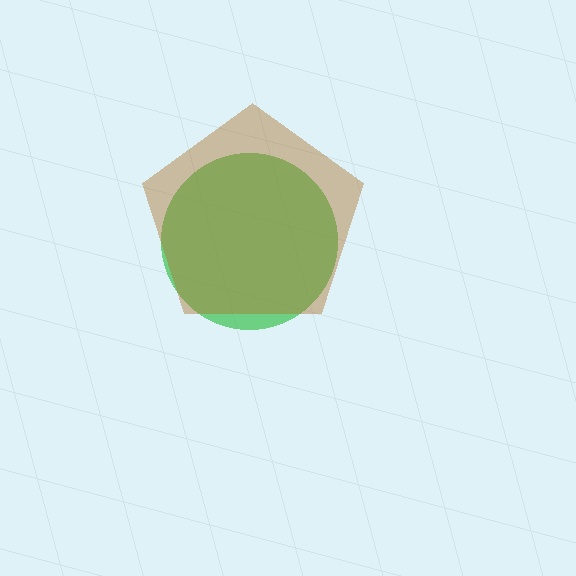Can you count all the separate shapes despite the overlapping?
Yes, there are 2 separate shapes.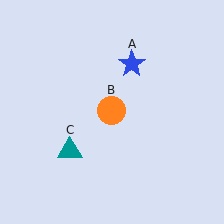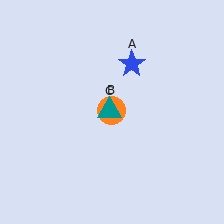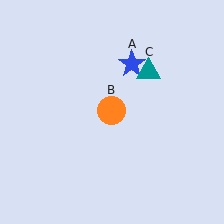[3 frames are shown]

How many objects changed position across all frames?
1 object changed position: teal triangle (object C).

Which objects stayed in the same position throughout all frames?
Blue star (object A) and orange circle (object B) remained stationary.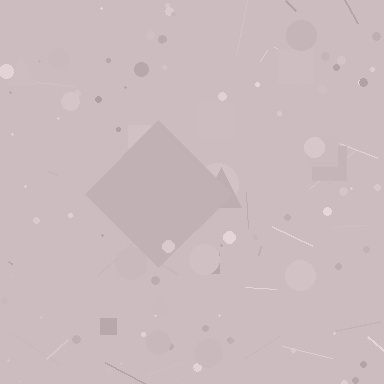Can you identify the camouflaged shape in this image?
The camouflaged shape is a diamond.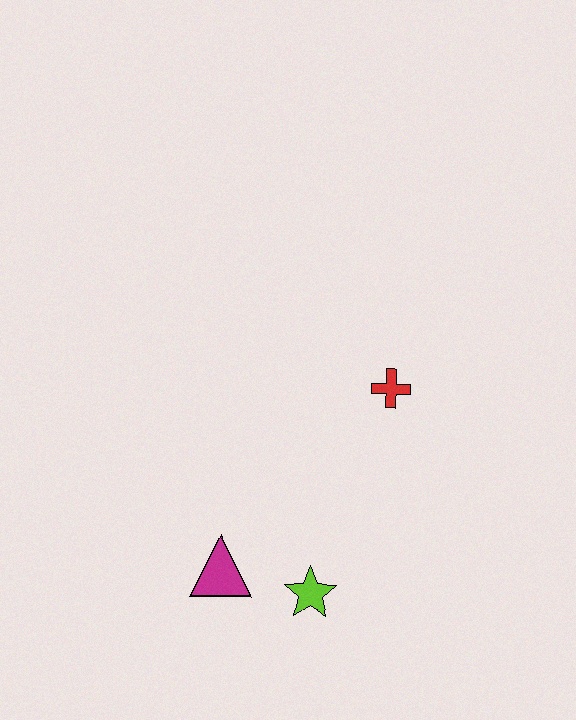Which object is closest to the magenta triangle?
The lime star is closest to the magenta triangle.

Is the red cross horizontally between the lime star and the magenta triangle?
No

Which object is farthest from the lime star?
The red cross is farthest from the lime star.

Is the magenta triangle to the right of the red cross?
No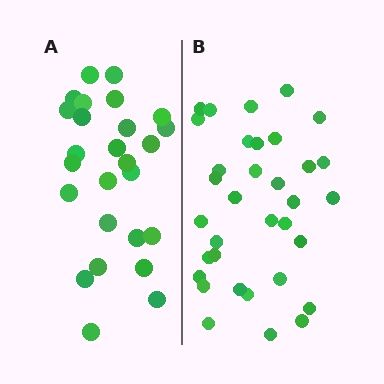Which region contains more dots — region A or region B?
Region B (the right region) has more dots.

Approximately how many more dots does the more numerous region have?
Region B has roughly 8 or so more dots than region A.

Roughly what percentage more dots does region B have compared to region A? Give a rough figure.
About 30% more.